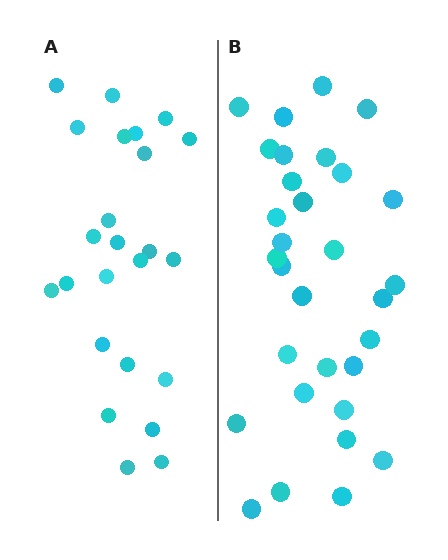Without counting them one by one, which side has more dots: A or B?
Region B (the right region) has more dots.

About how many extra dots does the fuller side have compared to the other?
Region B has roughly 8 or so more dots than region A.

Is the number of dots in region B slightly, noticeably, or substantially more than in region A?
Region B has noticeably more, but not dramatically so. The ratio is roughly 1.3 to 1.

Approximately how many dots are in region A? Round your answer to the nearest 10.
About 20 dots. (The exact count is 24, which rounds to 20.)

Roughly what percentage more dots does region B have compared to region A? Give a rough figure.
About 30% more.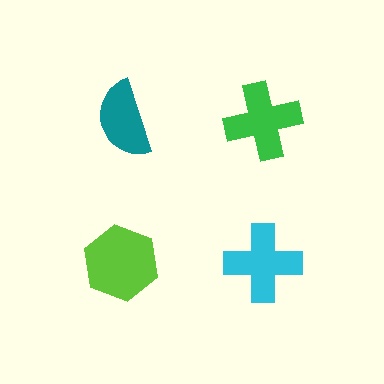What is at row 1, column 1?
A teal semicircle.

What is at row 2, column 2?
A cyan cross.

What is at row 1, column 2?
A green cross.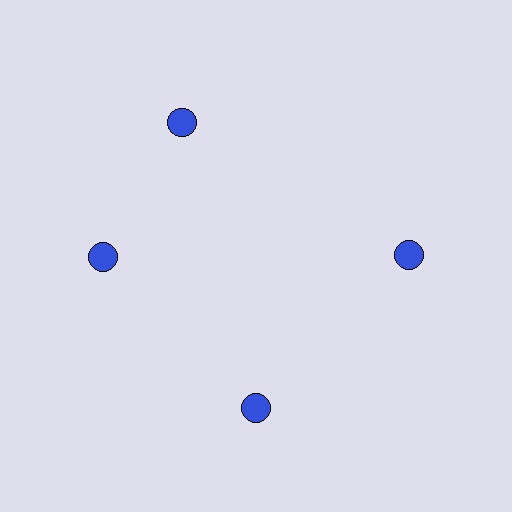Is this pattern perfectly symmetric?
No. The 4 blue circles are arranged in a ring, but one element near the 12 o'clock position is rotated out of alignment along the ring, breaking the 4-fold rotational symmetry.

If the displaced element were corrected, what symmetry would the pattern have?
It would have 4-fold rotational symmetry — the pattern would map onto itself every 90 degrees.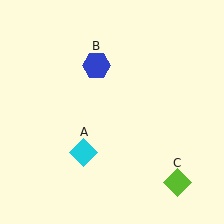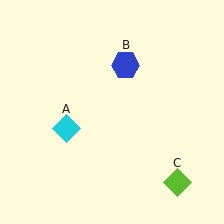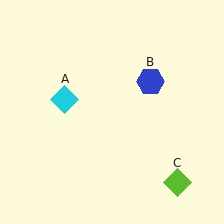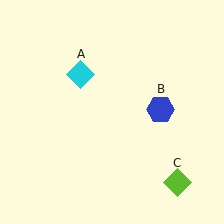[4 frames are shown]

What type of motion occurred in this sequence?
The cyan diamond (object A), blue hexagon (object B) rotated clockwise around the center of the scene.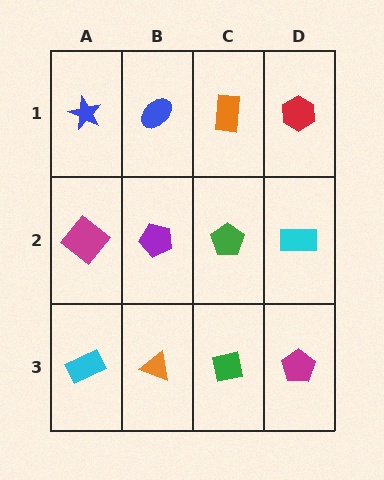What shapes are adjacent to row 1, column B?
A purple pentagon (row 2, column B), a blue star (row 1, column A), an orange rectangle (row 1, column C).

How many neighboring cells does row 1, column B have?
3.